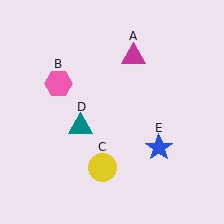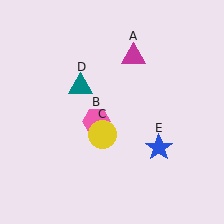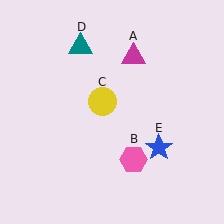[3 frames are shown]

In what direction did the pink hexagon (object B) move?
The pink hexagon (object B) moved down and to the right.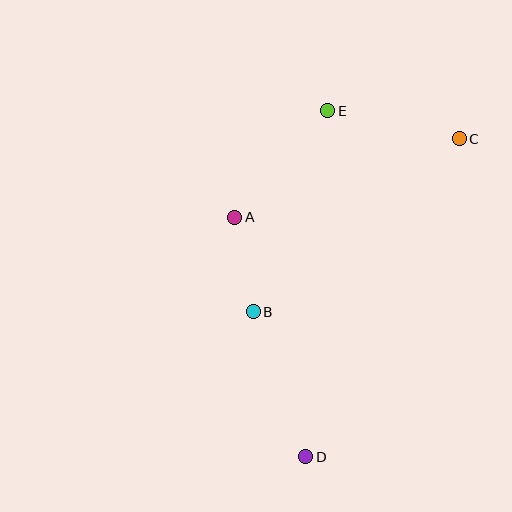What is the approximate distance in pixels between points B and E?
The distance between B and E is approximately 214 pixels.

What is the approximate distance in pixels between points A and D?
The distance between A and D is approximately 250 pixels.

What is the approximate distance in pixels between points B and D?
The distance between B and D is approximately 154 pixels.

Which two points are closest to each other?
Points A and B are closest to each other.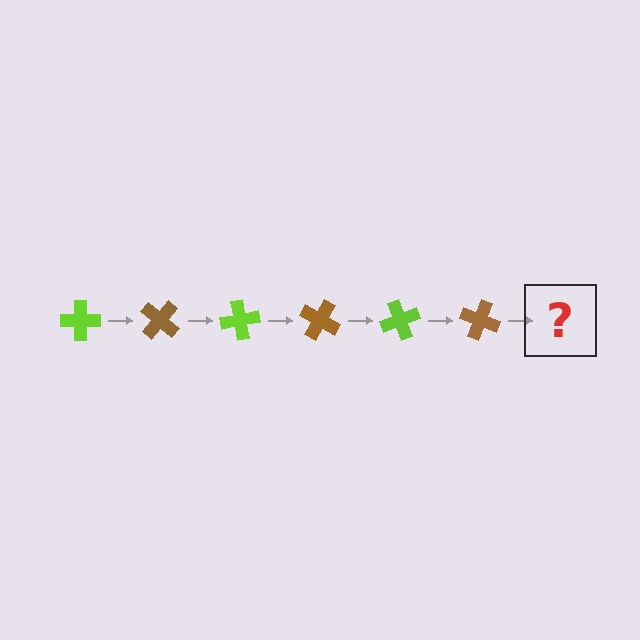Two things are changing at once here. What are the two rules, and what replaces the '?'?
The two rules are that it rotates 40 degrees each step and the color cycles through lime and brown. The '?' should be a lime cross, rotated 240 degrees from the start.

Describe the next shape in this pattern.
It should be a lime cross, rotated 240 degrees from the start.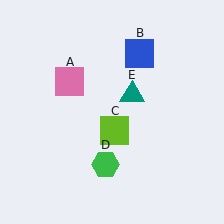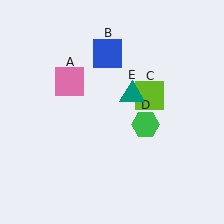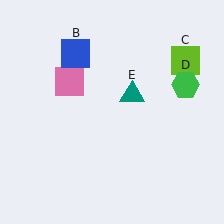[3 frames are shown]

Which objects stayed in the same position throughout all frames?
Pink square (object A) and teal triangle (object E) remained stationary.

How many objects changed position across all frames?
3 objects changed position: blue square (object B), lime square (object C), green hexagon (object D).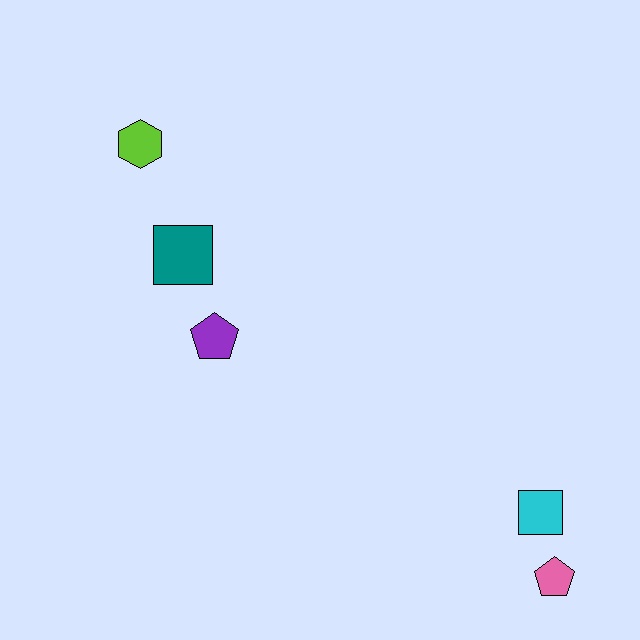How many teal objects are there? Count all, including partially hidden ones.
There is 1 teal object.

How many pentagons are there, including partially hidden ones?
There are 2 pentagons.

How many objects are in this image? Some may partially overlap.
There are 5 objects.